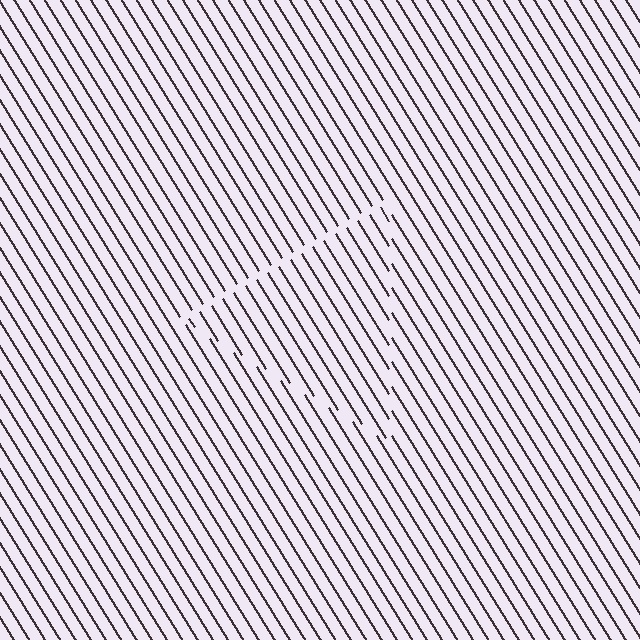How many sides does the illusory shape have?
3 sides — the line-ends trace a triangle.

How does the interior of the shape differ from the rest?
The interior of the shape contains the same grating, shifted by half a period — the contour is defined by the phase discontinuity where line-ends from the inner and outer gratings abut.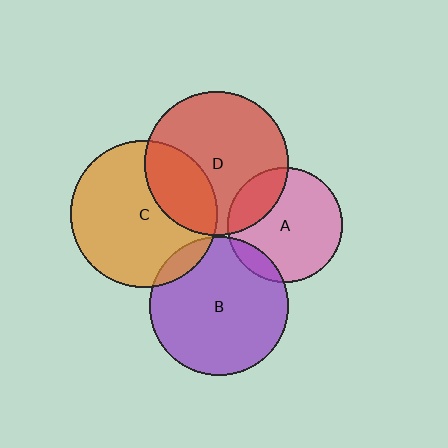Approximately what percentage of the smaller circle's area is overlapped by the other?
Approximately 10%.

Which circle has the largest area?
Circle C (orange).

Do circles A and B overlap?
Yes.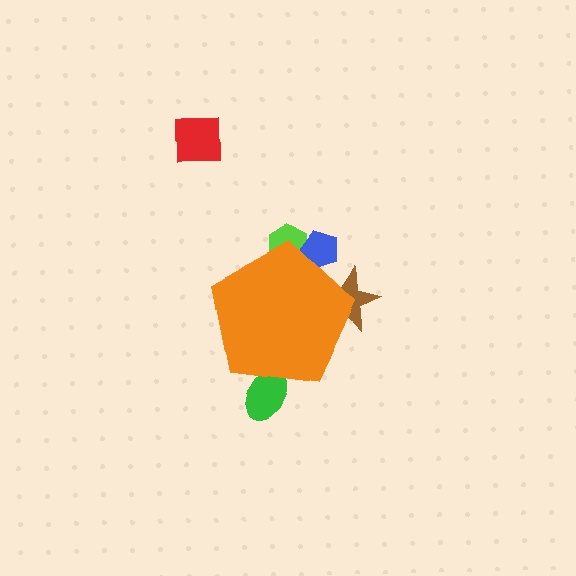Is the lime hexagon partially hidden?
Yes, the lime hexagon is partially hidden behind the orange pentagon.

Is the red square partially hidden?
No, the red square is fully visible.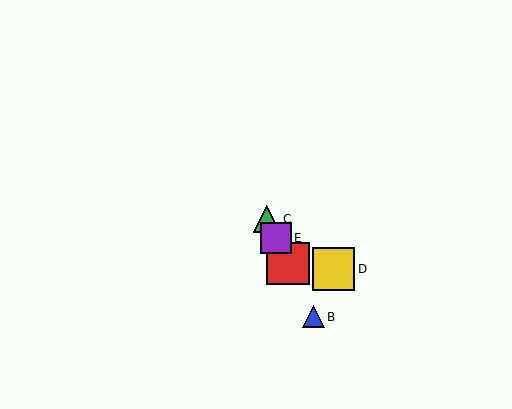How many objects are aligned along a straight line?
4 objects (A, B, C, E) are aligned along a straight line.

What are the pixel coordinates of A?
Object A is at (288, 264).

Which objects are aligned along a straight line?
Objects A, B, C, E are aligned along a straight line.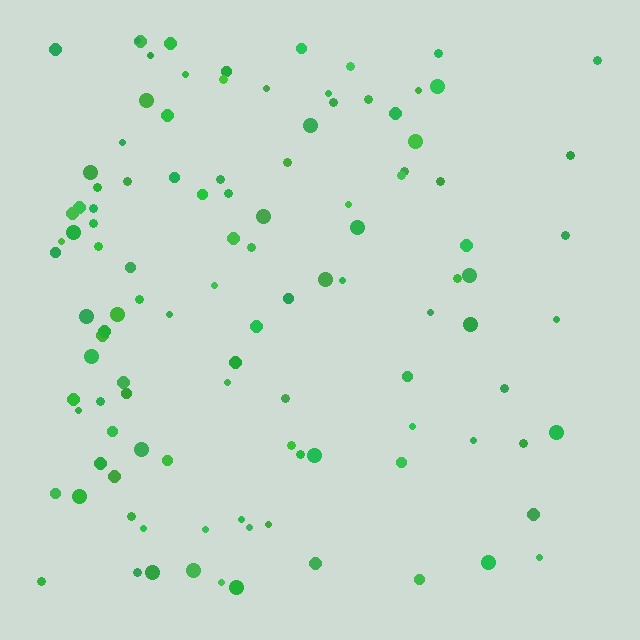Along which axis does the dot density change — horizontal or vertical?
Horizontal.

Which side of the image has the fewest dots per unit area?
The right.